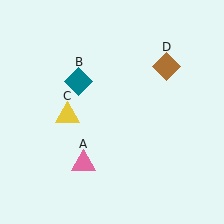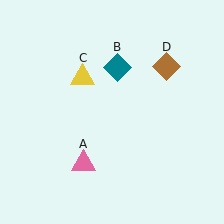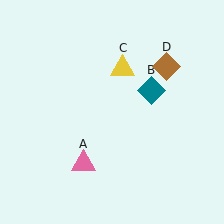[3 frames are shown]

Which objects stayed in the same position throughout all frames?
Pink triangle (object A) and brown diamond (object D) remained stationary.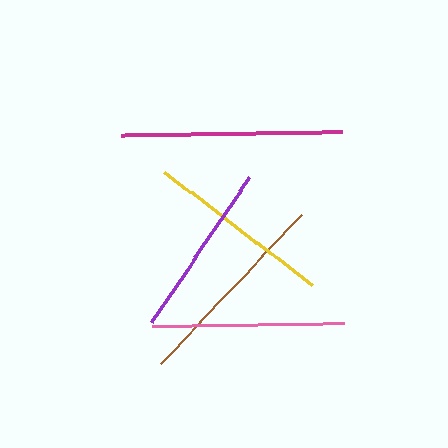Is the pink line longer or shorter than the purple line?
The pink line is longer than the purple line.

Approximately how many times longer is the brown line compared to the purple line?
The brown line is approximately 1.2 times the length of the purple line.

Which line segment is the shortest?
The purple line is the shortest at approximately 175 pixels.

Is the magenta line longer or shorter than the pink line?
The magenta line is longer than the pink line.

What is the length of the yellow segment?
The yellow segment is approximately 186 pixels long.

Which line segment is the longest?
The magenta line is the longest at approximately 221 pixels.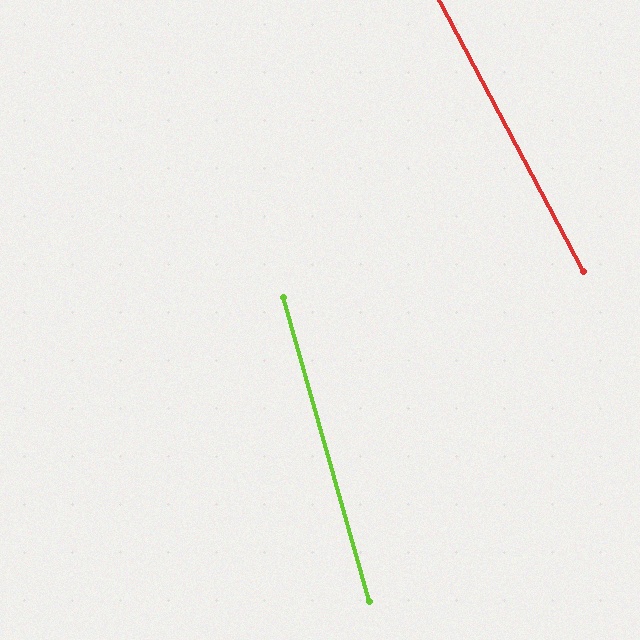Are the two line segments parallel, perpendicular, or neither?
Neither parallel nor perpendicular — they differ by about 12°.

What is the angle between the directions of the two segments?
Approximately 12 degrees.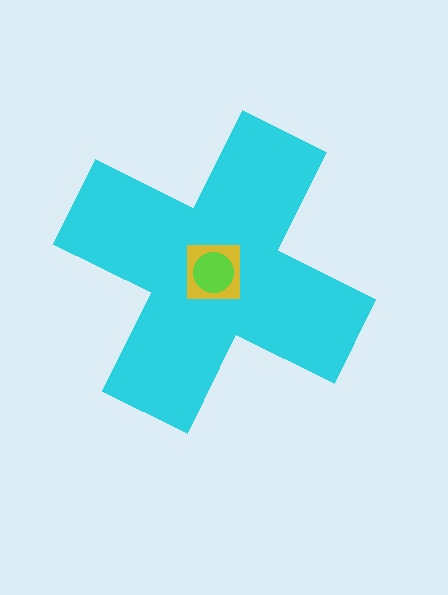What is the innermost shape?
The lime circle.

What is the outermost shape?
The cyan cross.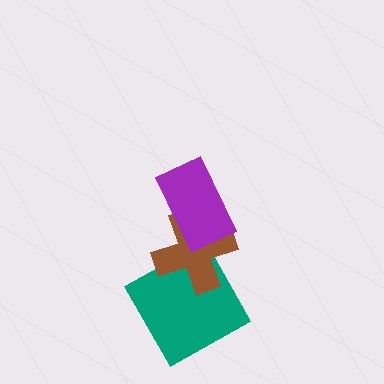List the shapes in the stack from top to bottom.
From top to bottom: the purple rectangle, the brown cross, the teal square.